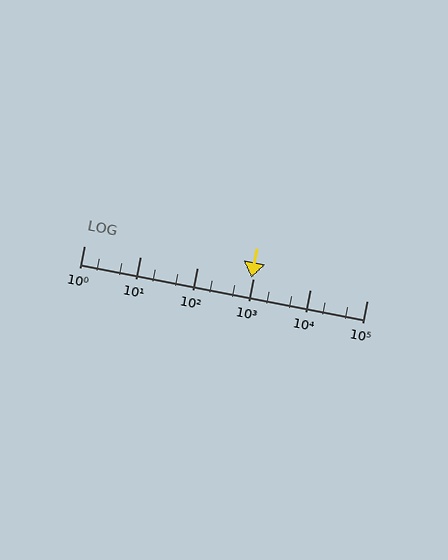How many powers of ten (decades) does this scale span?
The scale spans 5 decades, from 1 to 100000.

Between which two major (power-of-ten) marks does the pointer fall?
The pointer is between 100 and 1000.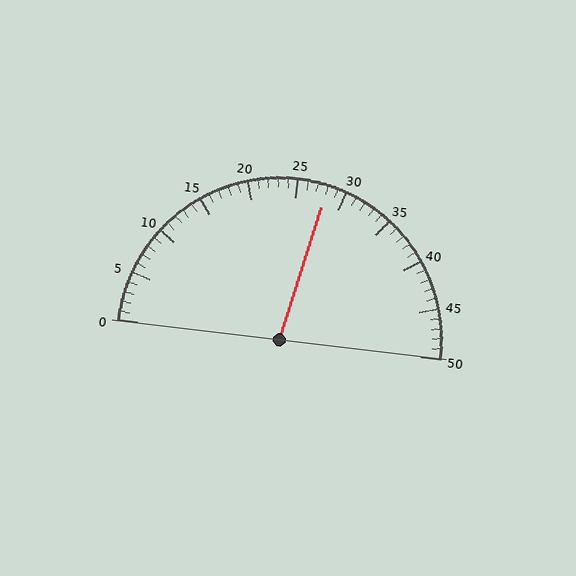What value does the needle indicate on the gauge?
The needle indicates approximately 28.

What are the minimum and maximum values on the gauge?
The gauge ranges from 0 to 50.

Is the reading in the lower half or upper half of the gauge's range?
The reading is in the upper half of the range (0 to 50).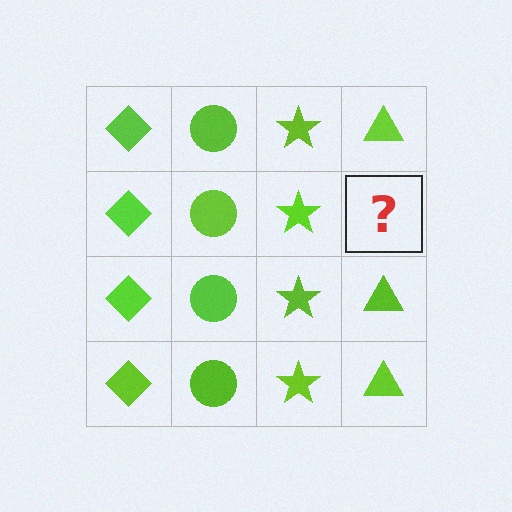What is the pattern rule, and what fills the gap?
The rule is that each column has a consistent shape. The gap should be filled with a lime triangle.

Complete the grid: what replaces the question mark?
The question mark should be replaced with a lime triangle.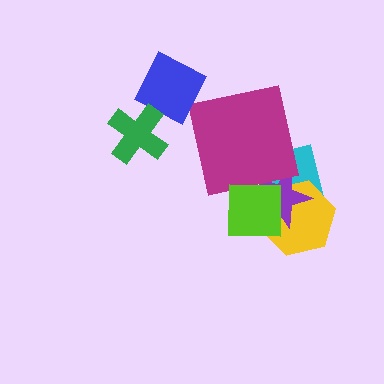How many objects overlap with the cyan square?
4 objects overlap with the cyan square.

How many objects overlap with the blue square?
0 objects overlap with the blue square.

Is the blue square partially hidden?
No, no other shape covers it.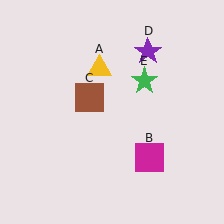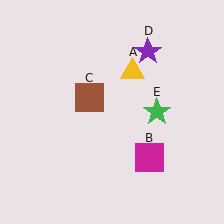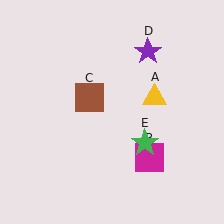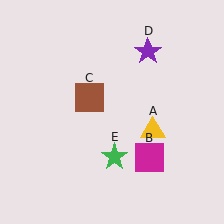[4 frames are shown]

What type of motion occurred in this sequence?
The yellow triangle (object A), green star (object E) rotated clockwise around the center of the scene.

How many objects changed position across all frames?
2 objects changed position: yellow triangle (object A), green star (object E).